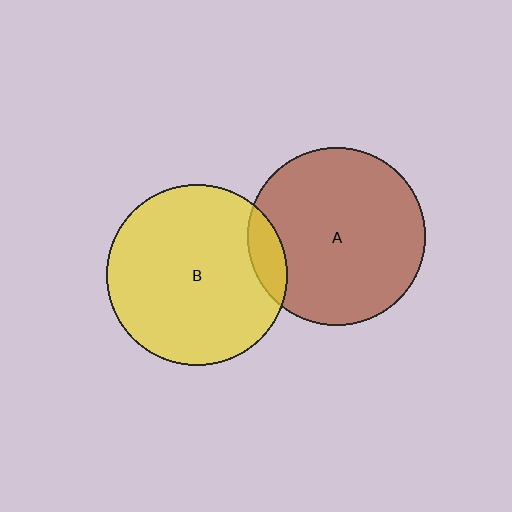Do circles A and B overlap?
Yes.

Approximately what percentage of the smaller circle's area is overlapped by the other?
Approximately 10%.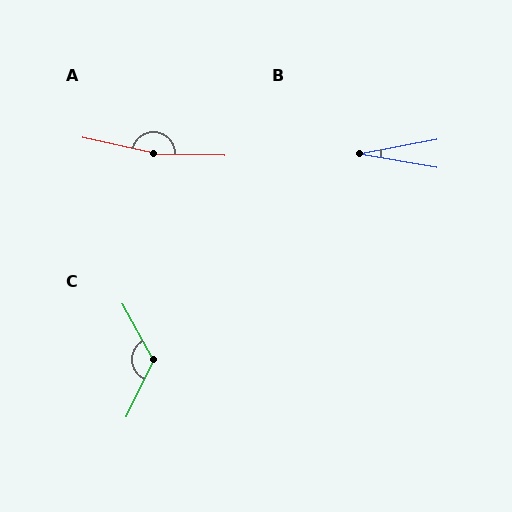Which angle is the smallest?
B, at approximately 20 degrees.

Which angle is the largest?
A, at approximately 169 degrees.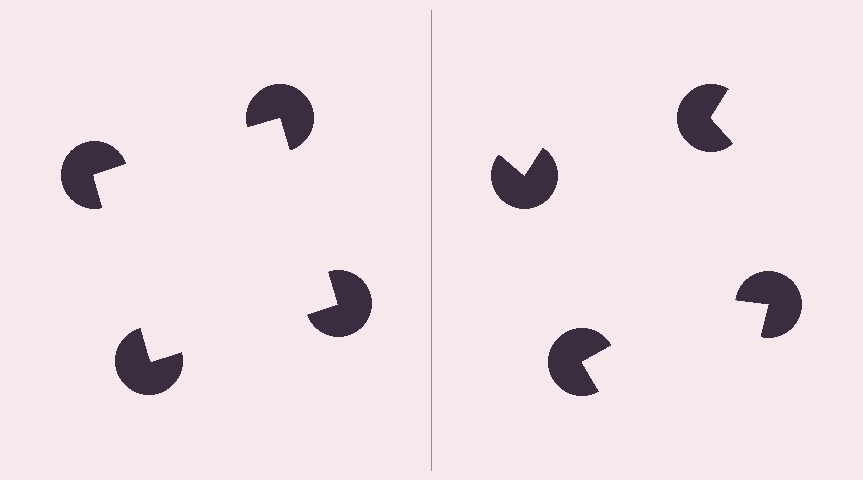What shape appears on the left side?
An illusory square.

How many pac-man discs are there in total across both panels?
8 — 4 on each side.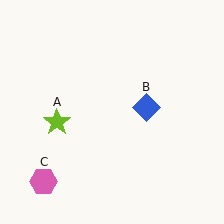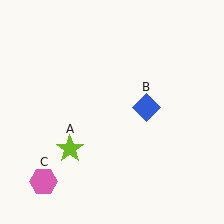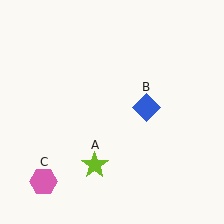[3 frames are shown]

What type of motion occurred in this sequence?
The lime star (object A) rotated counterclockwise around the center of the scene.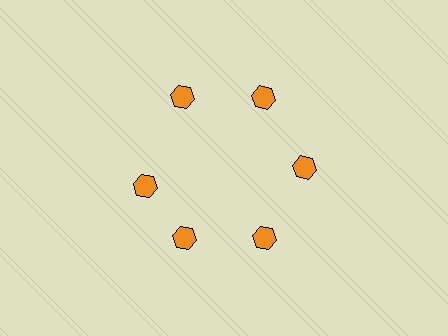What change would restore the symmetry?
The symmetry would be restored by rotating it back into even spacing with its neighbors so that all 6 hexagons sit at equal angles and equal distance from the center.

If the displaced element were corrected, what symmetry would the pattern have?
It would have 6-fold rotational symmetry — the pattern would map onto itself every 60 degrees.